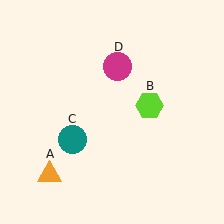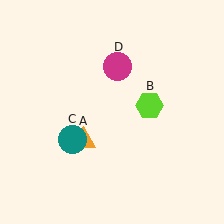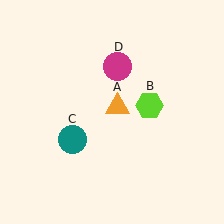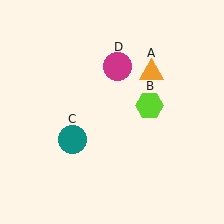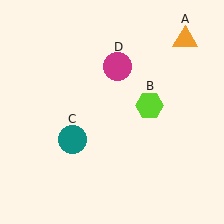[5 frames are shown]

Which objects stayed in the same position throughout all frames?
Lime hexagon (object B) and teal circle (object C) and magenta circle (object D) remained stationary.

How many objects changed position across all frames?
1 object changed position: orange triangle (object A).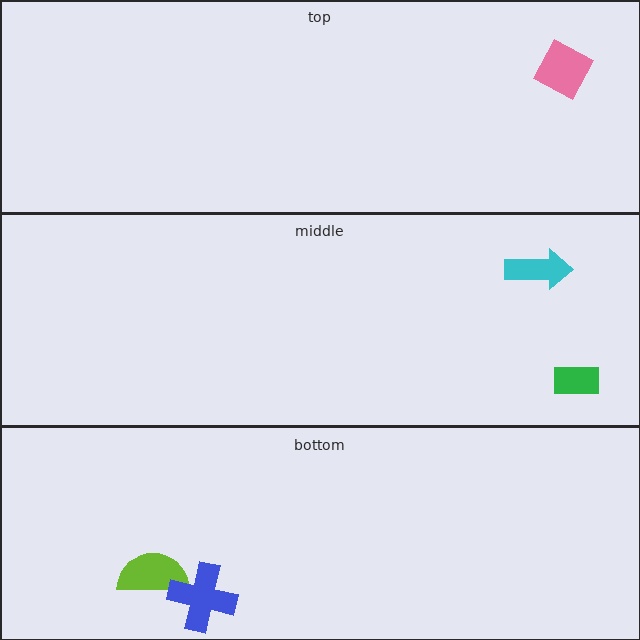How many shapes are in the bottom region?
2.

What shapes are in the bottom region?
The lime semicircle, the blue cross.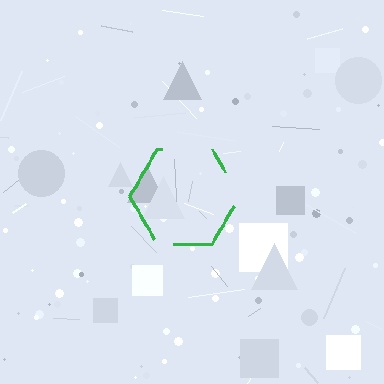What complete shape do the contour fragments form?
The contour fragments form a hexagon.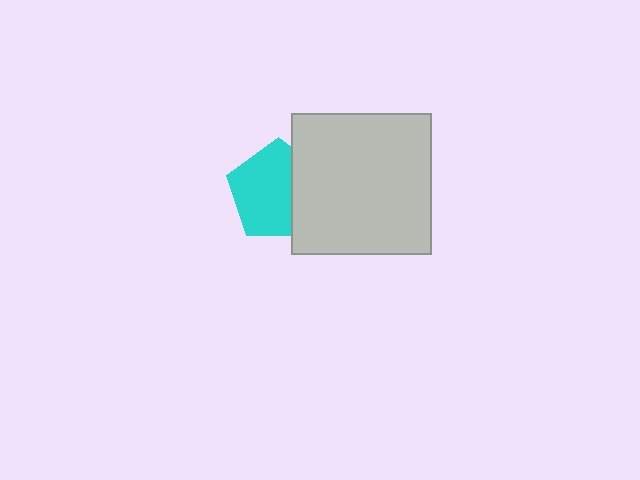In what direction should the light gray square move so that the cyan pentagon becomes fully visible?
The light gray square should move right. That is the shortest direction to clear the overlap and leave the cyan pentagon fully visible.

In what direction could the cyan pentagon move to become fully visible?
The cyan pentagon could move left. That would shift it out from behind the light gray square entirely.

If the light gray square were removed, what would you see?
You would see the complete cyan pentagon.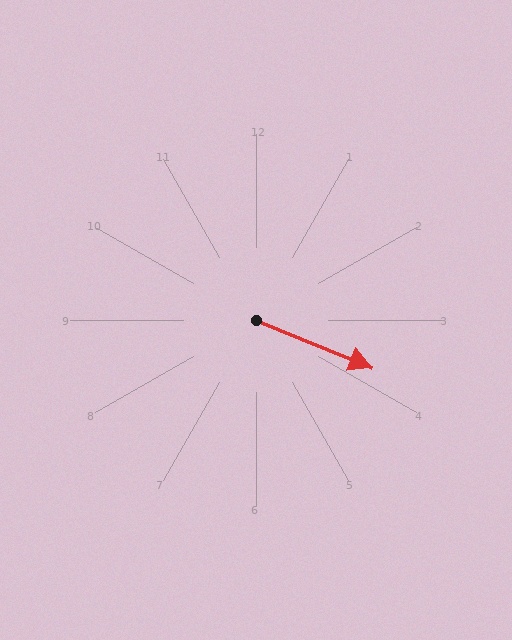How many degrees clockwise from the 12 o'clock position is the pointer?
Approximately 112 degrees.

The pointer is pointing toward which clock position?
Roughly 4 o'clock.